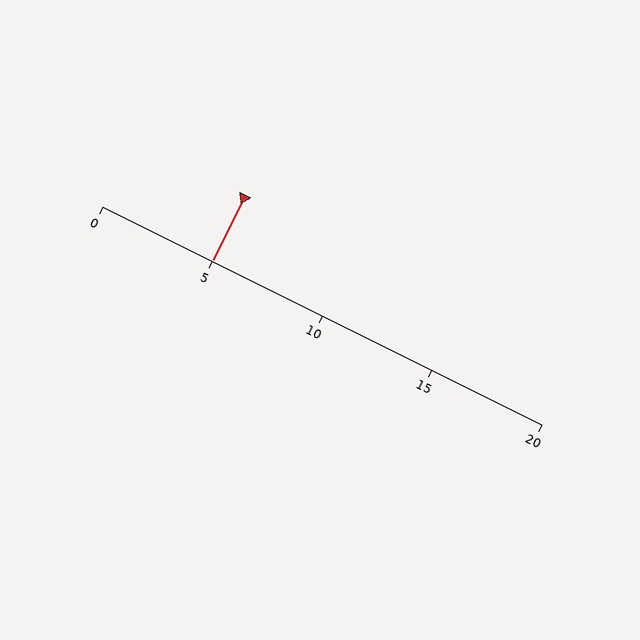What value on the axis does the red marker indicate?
The marker indicates approximately 5.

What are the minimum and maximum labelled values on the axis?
The axis runs from 0 to 20.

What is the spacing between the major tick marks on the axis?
The major ticks are spaced 5 apart.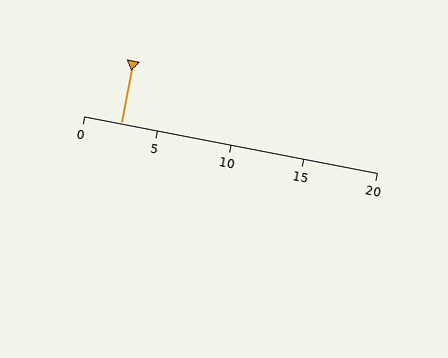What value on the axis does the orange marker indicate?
The marker indicates approximately 2.5.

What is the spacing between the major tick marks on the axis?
The major ticks are spaced 5 apart.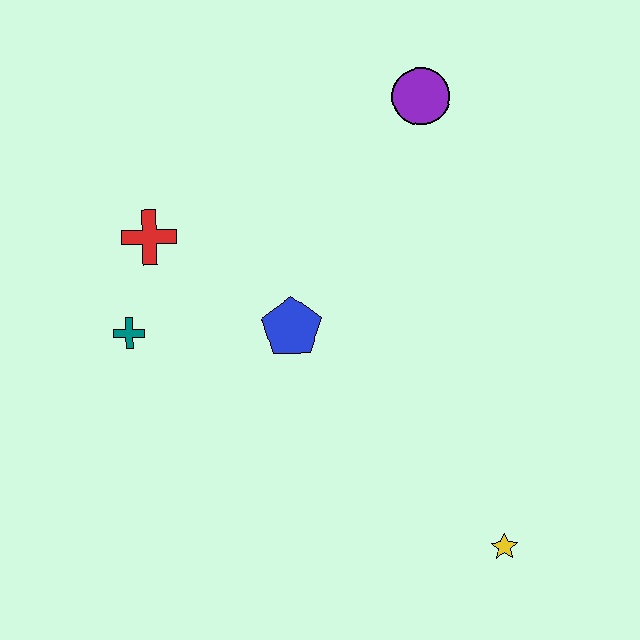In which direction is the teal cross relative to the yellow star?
The teal cross is to the left of the yellow star.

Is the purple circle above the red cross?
Yes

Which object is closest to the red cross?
The teal cross is closest to the red cross.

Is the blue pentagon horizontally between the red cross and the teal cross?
No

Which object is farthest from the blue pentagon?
The yellow star is farthest from the blue pentagon.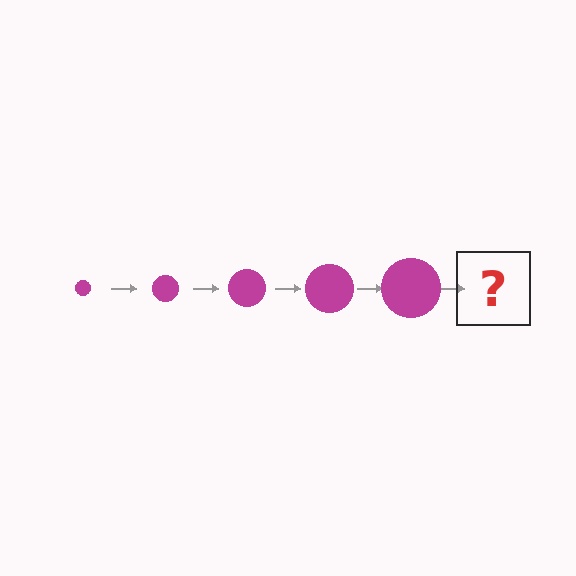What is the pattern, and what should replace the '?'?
The pattern is that the circle gets progressively larger each step. The '?' should be a magenta circle, larger than the previous one.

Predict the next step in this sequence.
The next step is a magenta circle, larger than the previous one.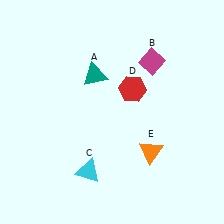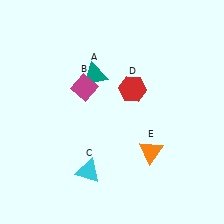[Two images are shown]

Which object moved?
The magenta diamond (B) moved left.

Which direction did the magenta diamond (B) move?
The magenta diamond (B) moved left.